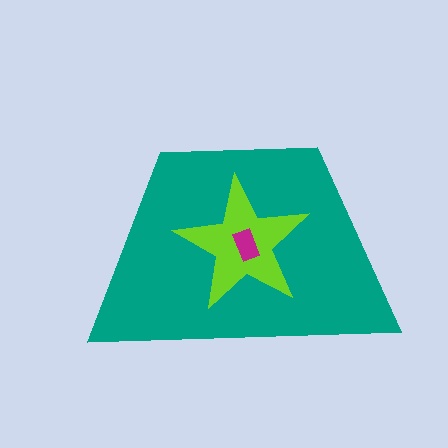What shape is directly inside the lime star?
The magenta rectangle.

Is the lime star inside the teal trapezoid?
Yes.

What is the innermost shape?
The magenta rectangle.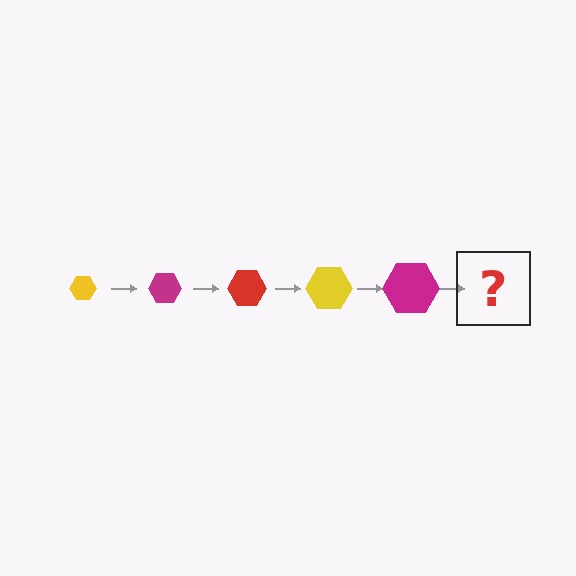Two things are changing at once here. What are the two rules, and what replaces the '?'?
The two rules are that the hexagon grows larger each step and the color cycles through yellow, magenta, and red. The '?' should be a red hexagon, larger than the previous one.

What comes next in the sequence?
The next element should be a red hexagon, larger than the previous one.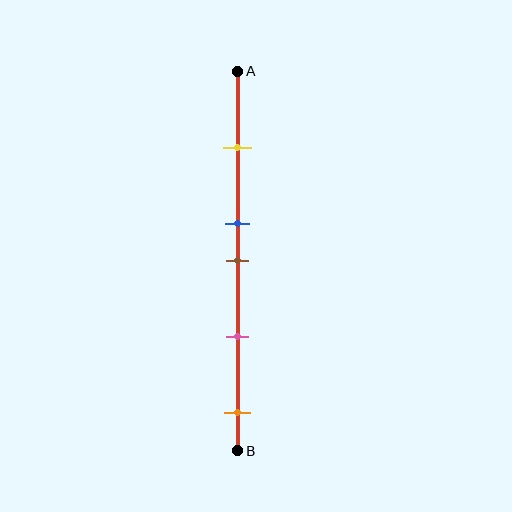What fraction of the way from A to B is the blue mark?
The blue mark is approximately 40% (0.4) of the way from A to B.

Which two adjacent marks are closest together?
The blue and brown marks are the closest adjacent pair.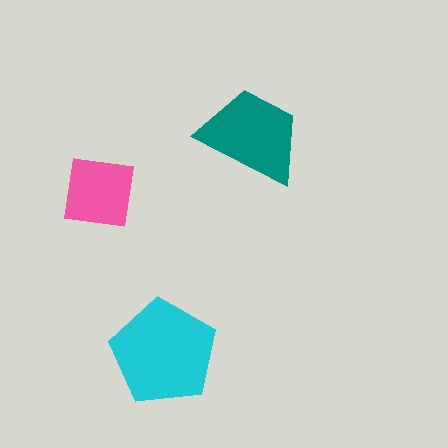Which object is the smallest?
The pink square.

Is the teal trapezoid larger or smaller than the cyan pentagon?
Smaller.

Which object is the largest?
The cyan pentagon.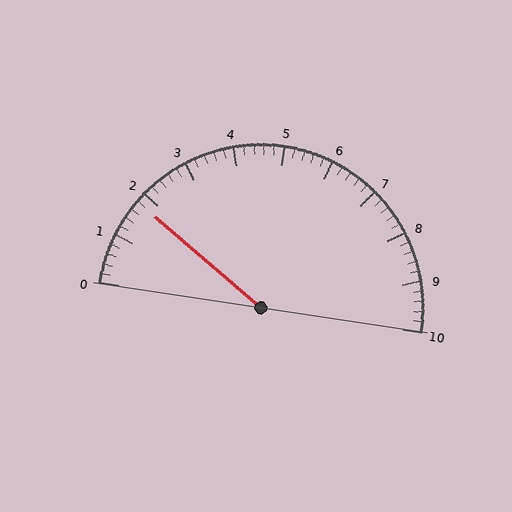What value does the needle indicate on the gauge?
The needle indicates approximately 1.8.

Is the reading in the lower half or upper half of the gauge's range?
The reading is in the lower half of the range (0 to 10).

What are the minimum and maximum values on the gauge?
The gauge ranges from 0 to 10.